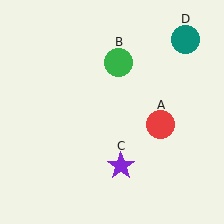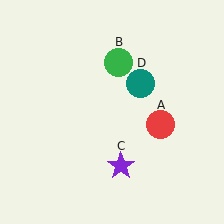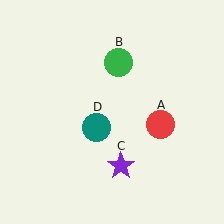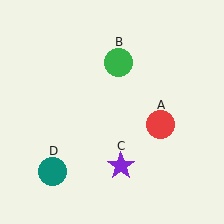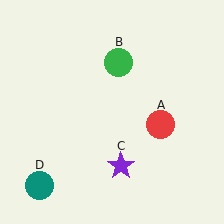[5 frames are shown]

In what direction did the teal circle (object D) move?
The teal circle (object D) moved down and to the left.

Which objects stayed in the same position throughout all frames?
Red circle (object A) and green circle (object B) and purple star (object C) remained stationary.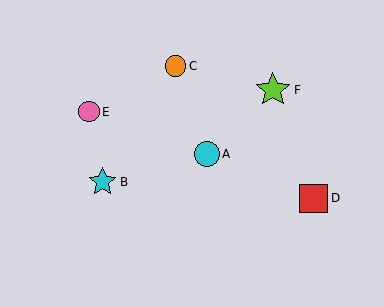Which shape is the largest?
The lime star (labeled F) is the largest.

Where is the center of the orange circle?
The center of the orange circle is at (176, 66).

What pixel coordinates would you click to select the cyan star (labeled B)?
Click at (103, 182) to select the cyan star B.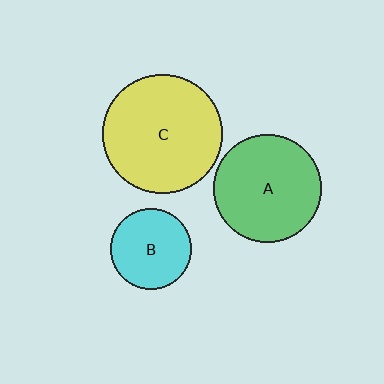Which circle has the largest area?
Circle C (yellow).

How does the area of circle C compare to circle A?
Approximately 1.2 times.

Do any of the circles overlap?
No, none of the circles overlap.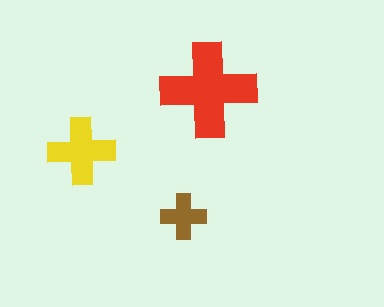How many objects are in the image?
There are 3 objects in the image.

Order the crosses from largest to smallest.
the red one, the yellow one, the brown one.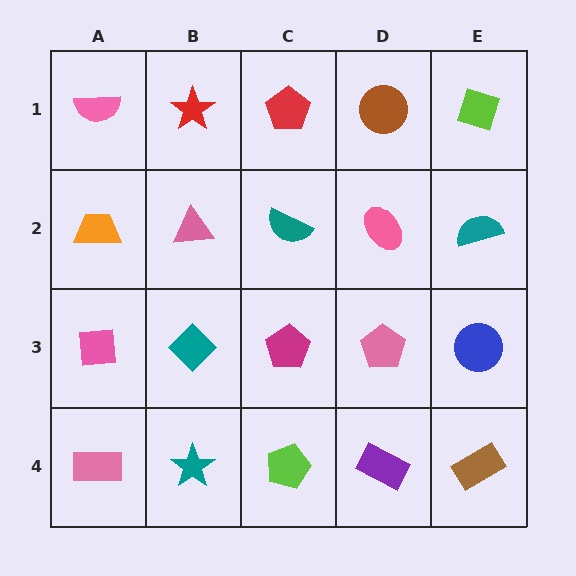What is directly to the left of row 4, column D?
A lime pentagon.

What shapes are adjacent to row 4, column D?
A pink pentagon (row 3, column D), a lime pentagon (row 4, column C), a brown rectangle (row 4, column E).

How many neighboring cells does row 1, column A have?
2.